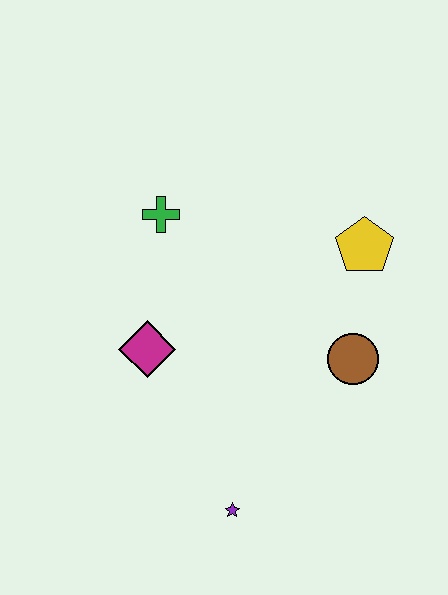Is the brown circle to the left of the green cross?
No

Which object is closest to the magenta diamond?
The green cross is closest to the magenta diamond.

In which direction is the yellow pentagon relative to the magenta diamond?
The yellow pentagon is to the right of the magenta diamond.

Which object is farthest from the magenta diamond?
The yellow pentagon is farthest from the magenta diamond.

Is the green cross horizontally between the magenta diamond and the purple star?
Yes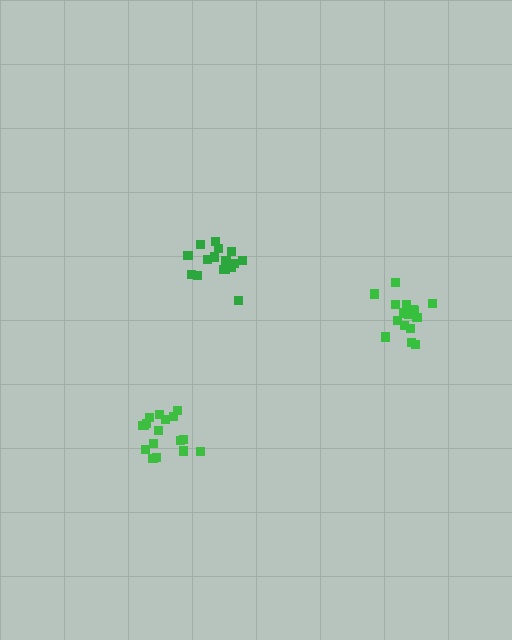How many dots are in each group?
Group 1: 17 dots, Group 2: 19 dots, Group 3: 17 dots (53 total).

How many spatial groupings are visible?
There are 3 spatial groupings.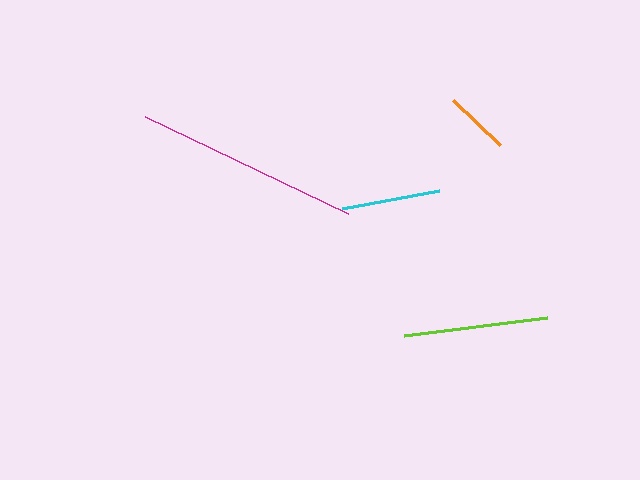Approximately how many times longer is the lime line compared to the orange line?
The lime line is approximately 2.2 times the length of the orange line.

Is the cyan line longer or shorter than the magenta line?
The magenta line is longer than the cyan line.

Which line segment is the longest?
The magenta line is the longest at approximately 225 pixels.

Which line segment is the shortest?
The orange line is the shortest at approximately 65 pixels.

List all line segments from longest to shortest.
From longest to shortest: magenta, lime, cyan, orange.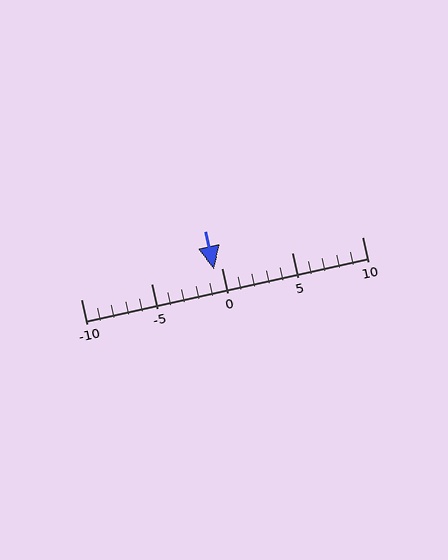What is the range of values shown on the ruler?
The ruler shows values from -10 to 10.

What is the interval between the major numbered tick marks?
The major tick marks are spaced 5 units apart.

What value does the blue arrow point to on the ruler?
The blue arrow points to approximately 0.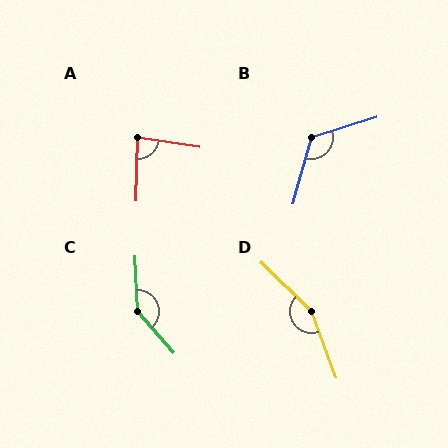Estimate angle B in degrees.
Approximately 123 degrees.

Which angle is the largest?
D, at approximately 155 degrees.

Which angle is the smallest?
A, at approximately 83 degrees.